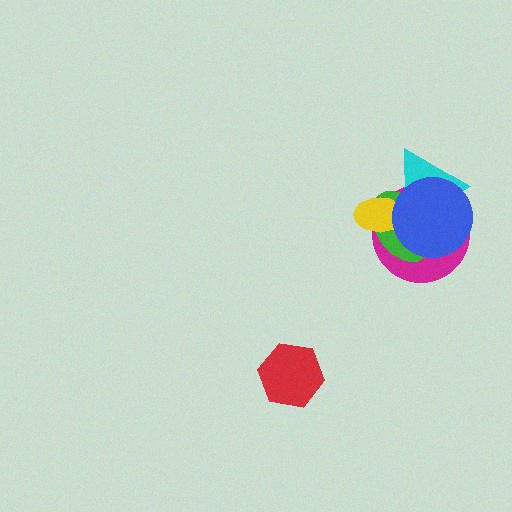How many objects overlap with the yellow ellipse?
4 objects overlap with the yellow ellipse.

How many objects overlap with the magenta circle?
4 objects overlap with the magenta circle.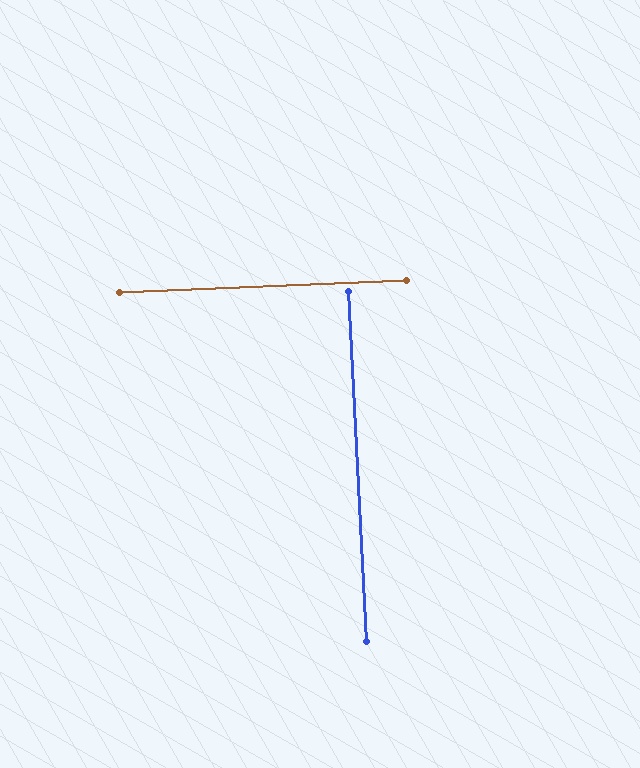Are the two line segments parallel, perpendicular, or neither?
Perpendicular — they meet at approximately 90°.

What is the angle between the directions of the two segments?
Approximately 90 degrees.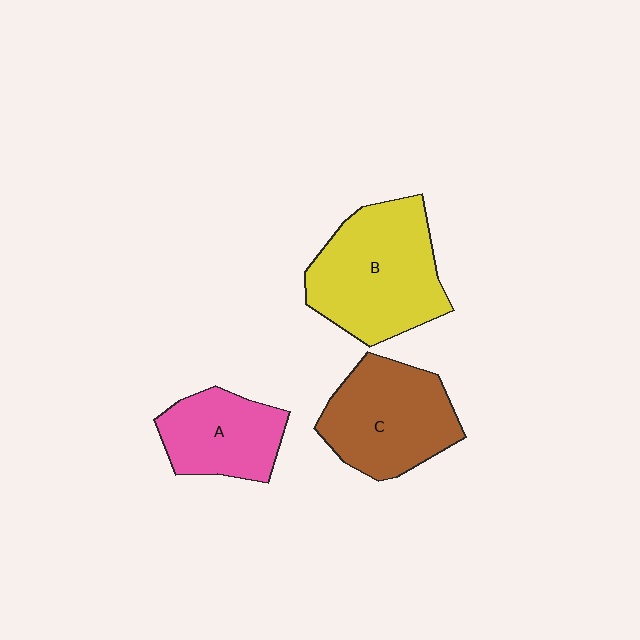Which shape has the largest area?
Shape B (yellow).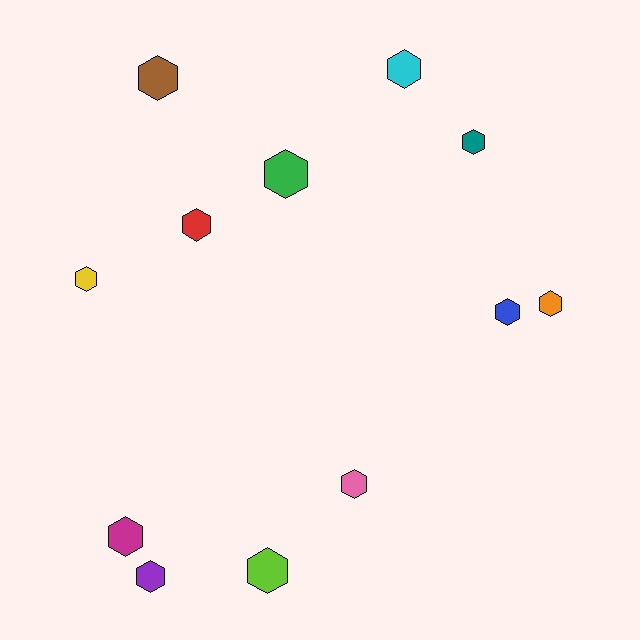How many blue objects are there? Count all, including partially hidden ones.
There is 1 blue object.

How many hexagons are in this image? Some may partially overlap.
There are 12 hexagons.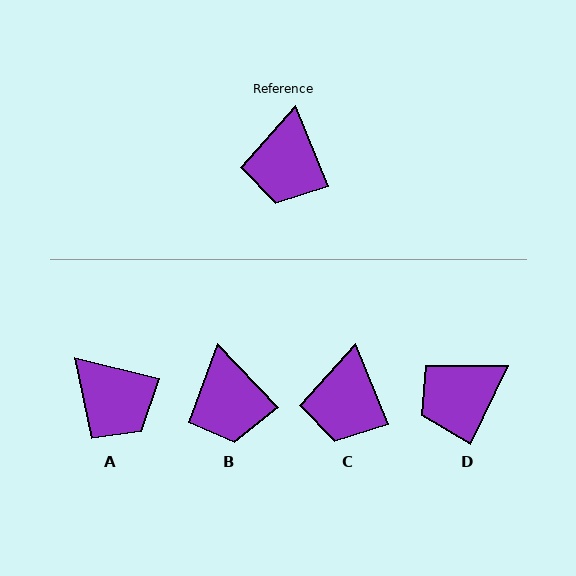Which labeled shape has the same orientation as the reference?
C.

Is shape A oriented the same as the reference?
No, it is off by about 53 degrees.